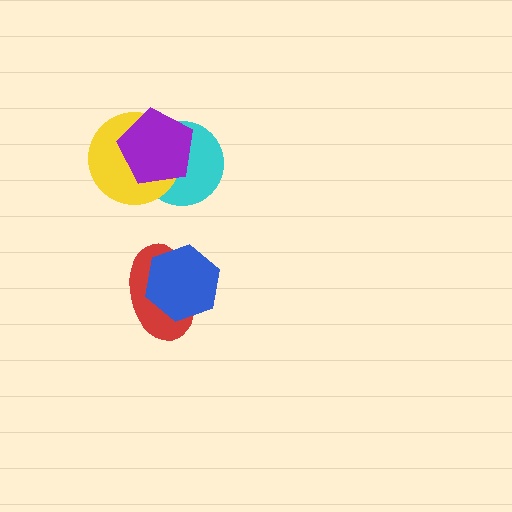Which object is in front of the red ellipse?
The blue hexagon is in front of the red ellipse.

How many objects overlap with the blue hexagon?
1 object overlaps with the blue hexagon.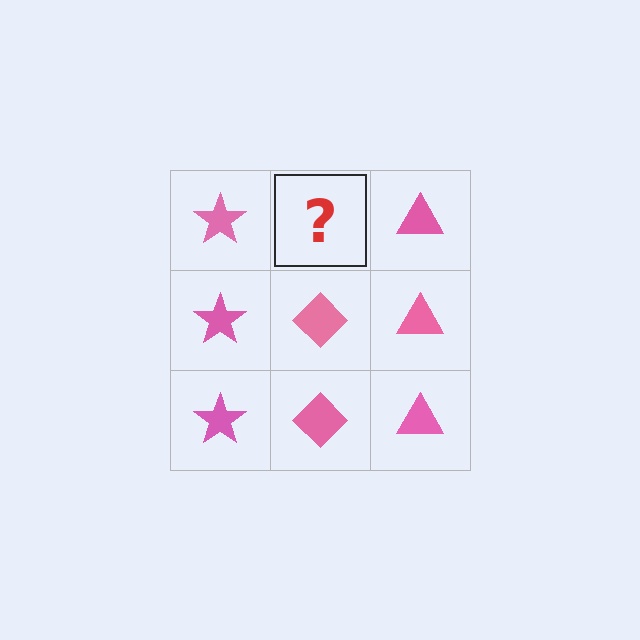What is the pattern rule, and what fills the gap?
The rule is that each column has a consistent shape. The gap should be filled with a pink diamond.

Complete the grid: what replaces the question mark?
The question mark should be replaced with a pink diamond.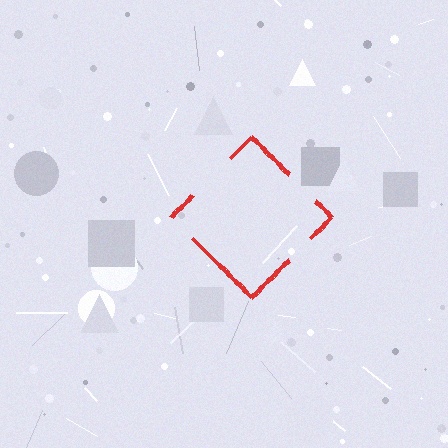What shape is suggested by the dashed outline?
The dashed outline suggests a diamond.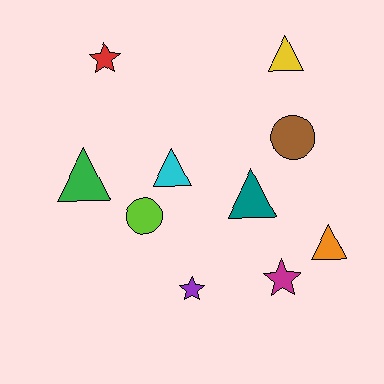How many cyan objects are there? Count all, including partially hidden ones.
There is 1 cyan object.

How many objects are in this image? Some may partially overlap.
There are 10 objects.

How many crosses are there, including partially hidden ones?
There are no crosses.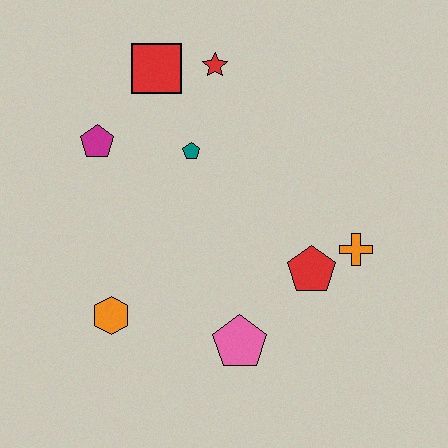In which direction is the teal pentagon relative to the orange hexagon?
The teal pentagon is above the orange hexagon.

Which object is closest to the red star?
The red square is closest to the red star.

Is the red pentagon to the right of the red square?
Yes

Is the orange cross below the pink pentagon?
No